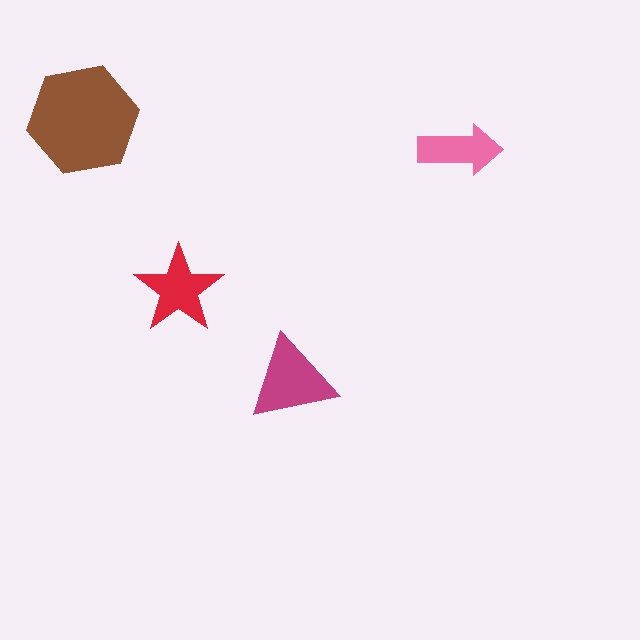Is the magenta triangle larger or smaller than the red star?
Larger.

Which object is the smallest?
The pink arrow.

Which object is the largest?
The brown hexagon.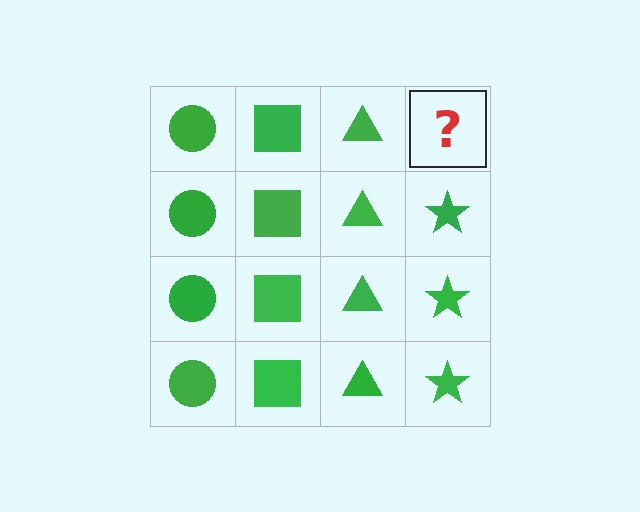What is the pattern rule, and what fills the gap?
The rule is that each column has a consistent shape. The gap should be filled with a green star.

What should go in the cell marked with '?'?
The missing cell should contain a green star.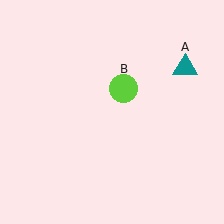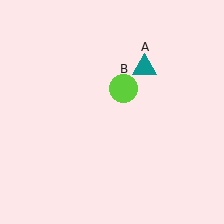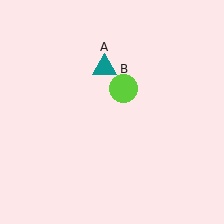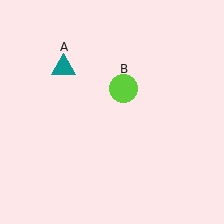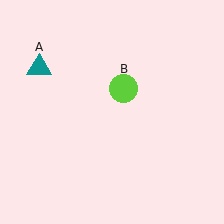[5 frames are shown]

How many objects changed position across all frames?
1 object changed position: teal triangle (object A).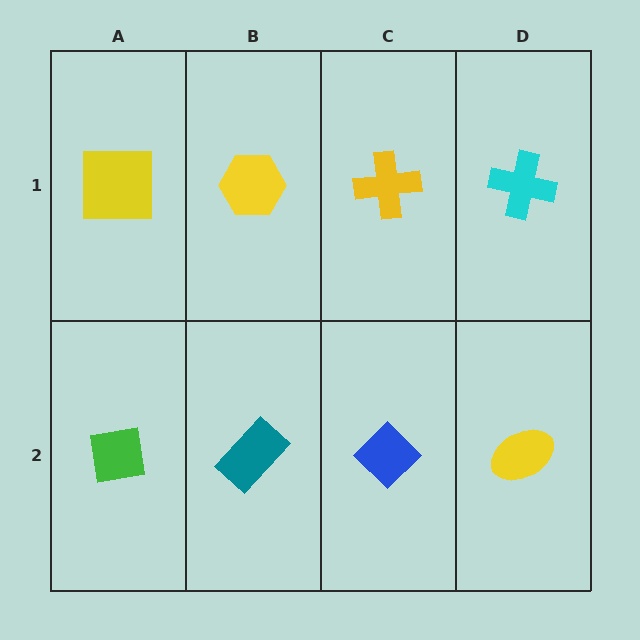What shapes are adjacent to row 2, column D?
A cyan cross (row 1, column D), a blue diamond (row 2, column C).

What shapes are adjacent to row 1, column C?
A blue diamond (row 2, column C), a yellow hexagon (row 1, column B), a cyan cross (row 1, column D).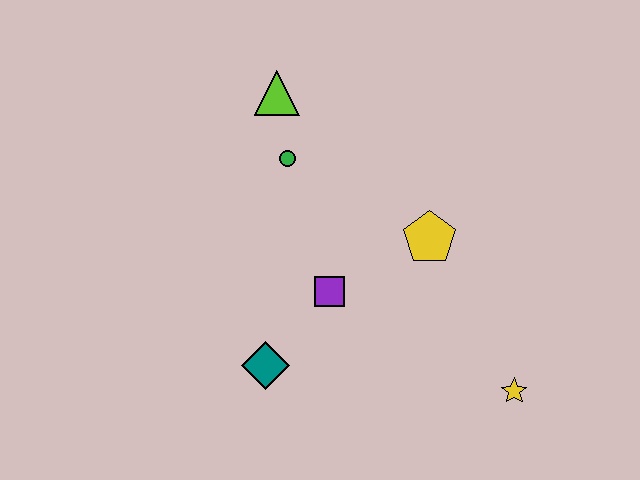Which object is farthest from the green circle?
The yellow star is farthest from the green circle.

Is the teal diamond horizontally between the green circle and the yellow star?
No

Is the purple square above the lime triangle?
No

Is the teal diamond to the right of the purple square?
No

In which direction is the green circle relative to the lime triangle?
The green circle is below the lime triangle.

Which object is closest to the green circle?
The lime triangle is closest to the green circle.